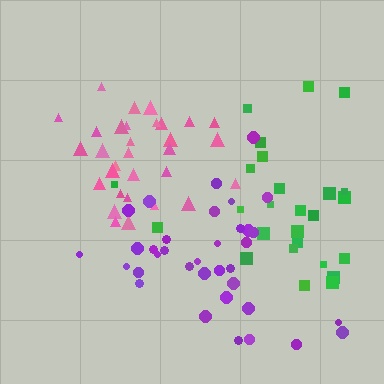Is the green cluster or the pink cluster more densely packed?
Pink.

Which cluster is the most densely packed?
Pink.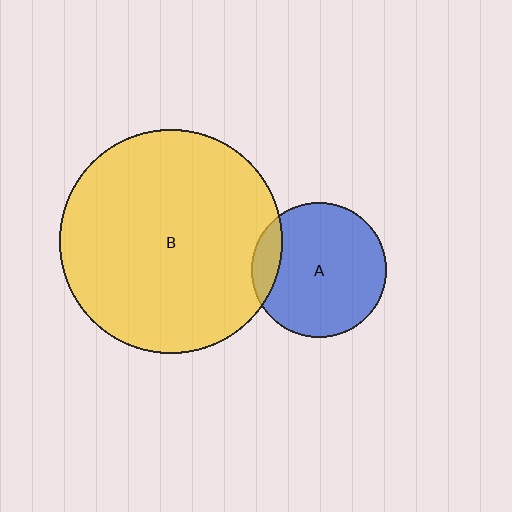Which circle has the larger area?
Circle B (yellow).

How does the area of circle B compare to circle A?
Approximately 2.7 times.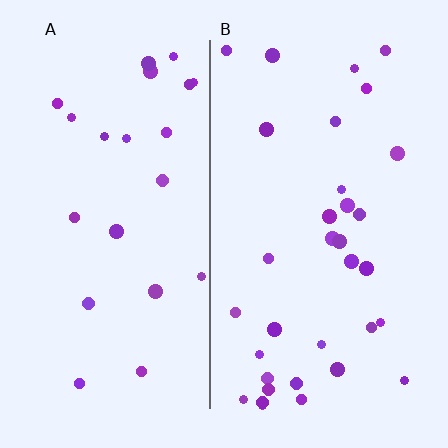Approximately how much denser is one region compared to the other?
Approximately 1.5× — region B over region A.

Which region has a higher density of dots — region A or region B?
B (the right).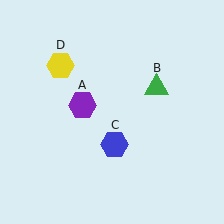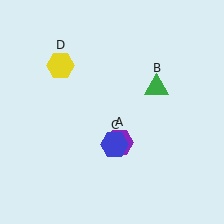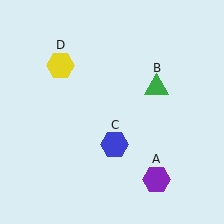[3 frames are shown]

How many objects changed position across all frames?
1 object changed position: purple hexagon (object A).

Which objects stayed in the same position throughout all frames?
Green triangle (object B) and blue hexagon (object C) and yellow hexagon (object D) remained stationary.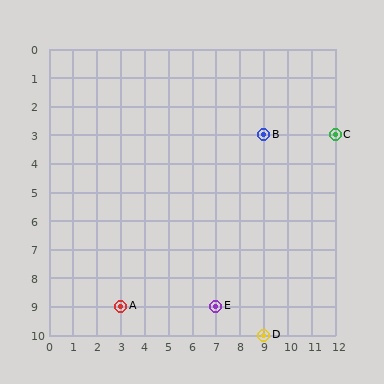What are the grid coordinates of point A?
Point A is at grid coordinates (3, 9).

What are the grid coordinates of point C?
Point C is at grid coordinates (12, 3).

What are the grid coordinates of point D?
Point D is at grid coordinates (9, 10).